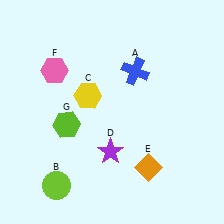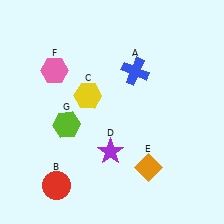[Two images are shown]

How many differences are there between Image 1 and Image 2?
There is 1 difference between the two images.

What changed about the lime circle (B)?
In Image 1, B is lime. In Image 2, it changed to red.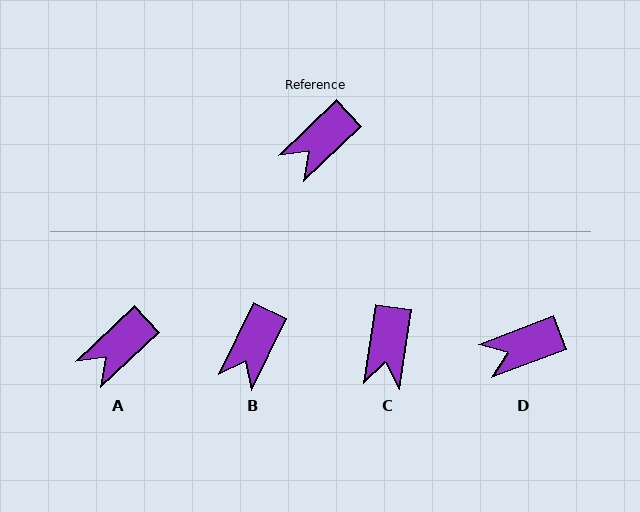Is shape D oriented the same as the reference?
No, it is off by about 22 degrees.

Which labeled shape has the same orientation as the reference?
A.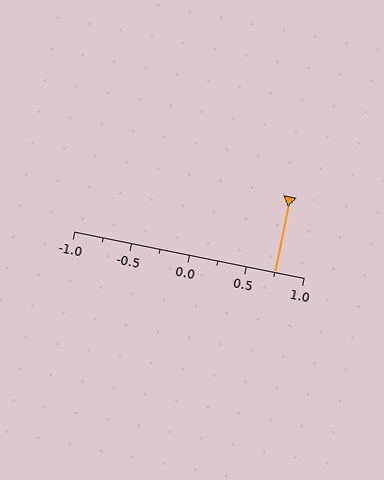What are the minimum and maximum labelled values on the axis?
The axis runs from -1.0 to 1.0.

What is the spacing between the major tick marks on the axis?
The major ticks are spaced 0.5 apart.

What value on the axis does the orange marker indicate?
The marker indicates approximately 0.75.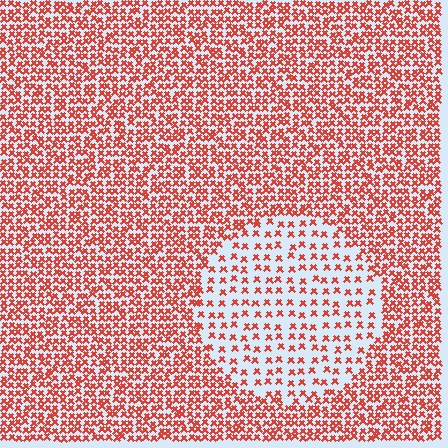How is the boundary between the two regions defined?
The boundary is defined by a change in element density (approximately 2.3x ratio). All elements are the same color, size, and shape.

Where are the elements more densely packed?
The elements are more densely packed outside the circle boundary.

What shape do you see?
I see a circle.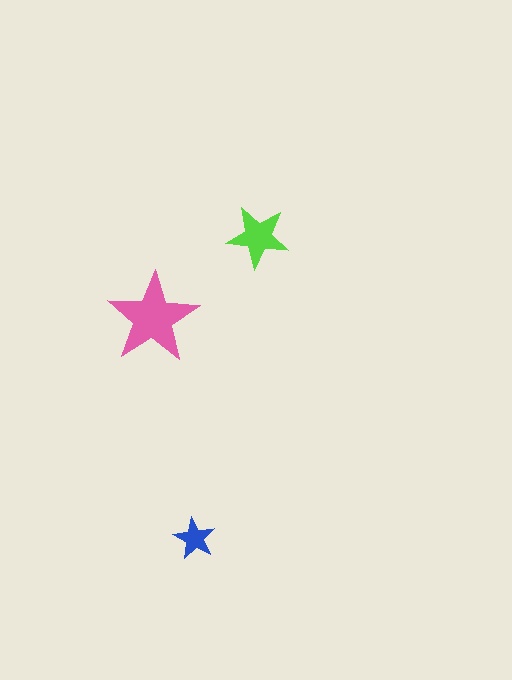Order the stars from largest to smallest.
the pink one, the lime one, the blue one.